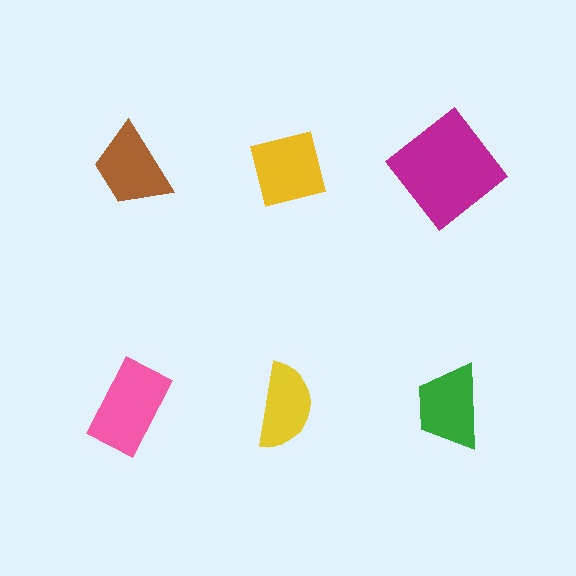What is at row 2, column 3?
A green trapezoid.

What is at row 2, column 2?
A yellow semicircle.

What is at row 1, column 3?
A magenta diamond.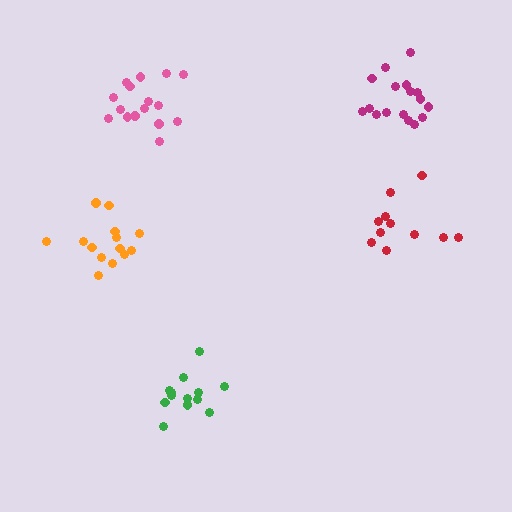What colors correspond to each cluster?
The clusters are colored: orange, red, green, magenta, pink.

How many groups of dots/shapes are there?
There are 5 groups.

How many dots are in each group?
Group 1: 14 dots, Group 2: 11 dots, Group 3: 13 dots, Group 4: 17 dots, Group 5: 16 dots (71 total).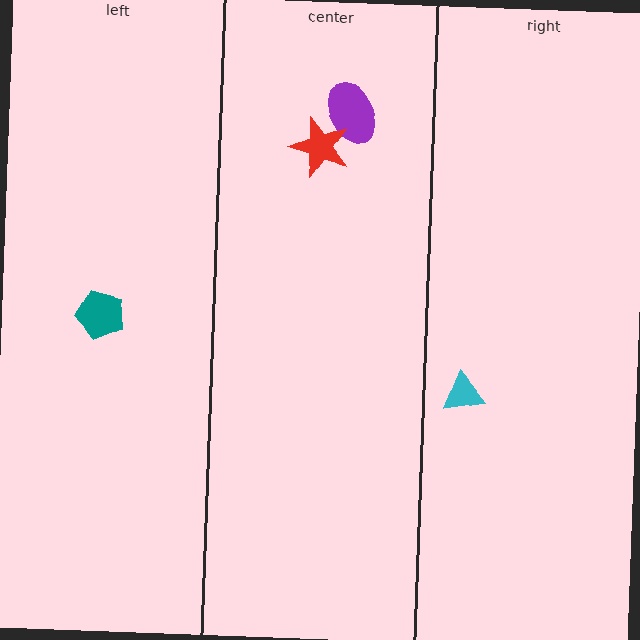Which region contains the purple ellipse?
The center region.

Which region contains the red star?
The center region.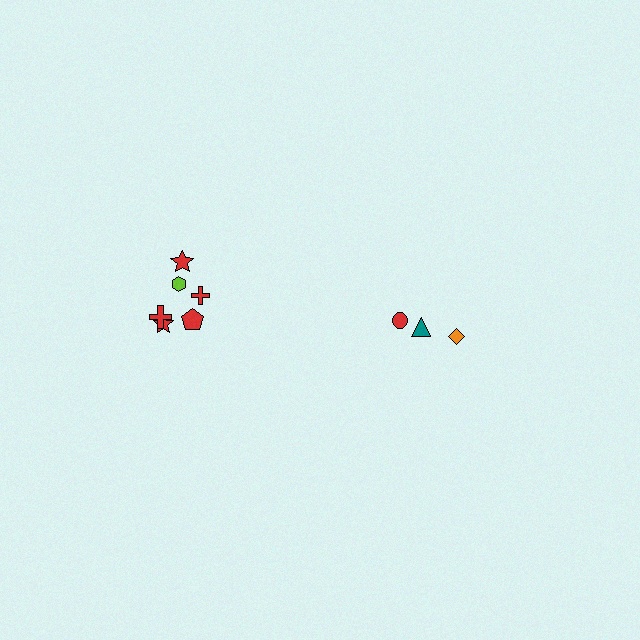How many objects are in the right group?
There are 3 objects.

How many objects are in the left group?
There are 6 objects.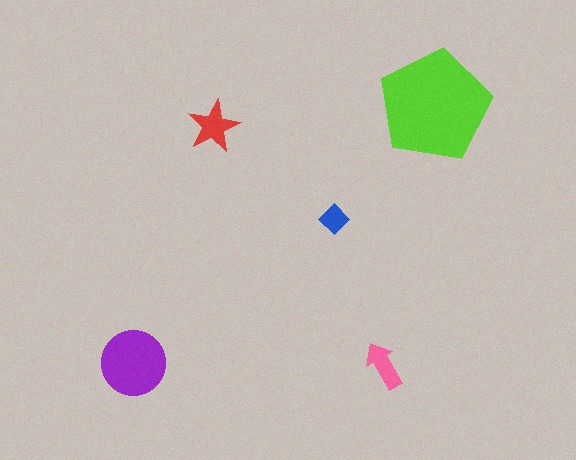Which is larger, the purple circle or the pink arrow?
The purple circle.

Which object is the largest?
The lime pentagon.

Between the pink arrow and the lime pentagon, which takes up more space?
The lime pentagon.